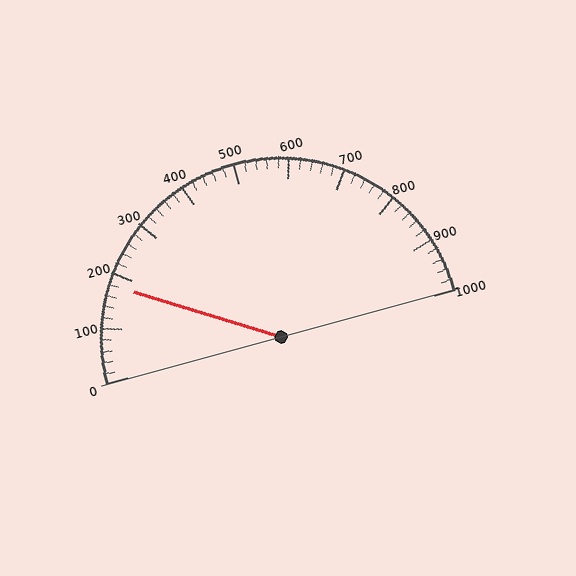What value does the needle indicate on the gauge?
The needle indicates approximately 180.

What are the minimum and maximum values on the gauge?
The gauge ranges from 0 to 1000.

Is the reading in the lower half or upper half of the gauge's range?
The reading is in the lower half of the range (0 to 1000).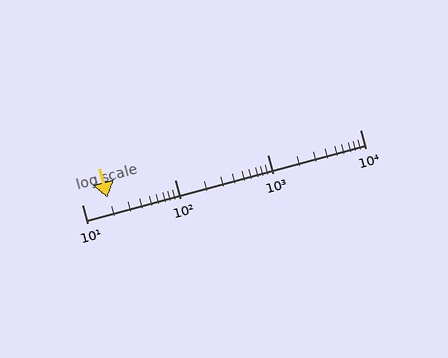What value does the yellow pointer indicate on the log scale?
The pointer indicates approximately 19.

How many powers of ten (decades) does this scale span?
The scale spans 3 decades, from 10 to 10000.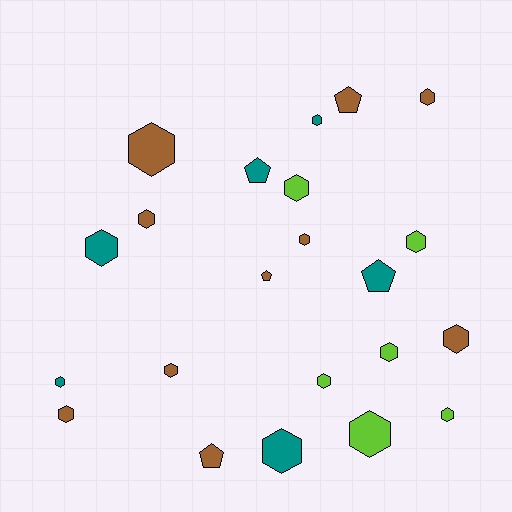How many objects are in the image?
There are 22 objects.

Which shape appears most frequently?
Hexagon, with 17 objects.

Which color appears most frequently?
Brown, with 10 objects.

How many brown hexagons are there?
There are 7 brown hexagons.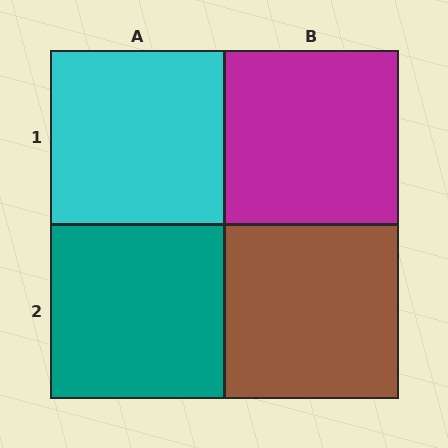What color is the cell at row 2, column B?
Brown.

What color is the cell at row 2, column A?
Teal.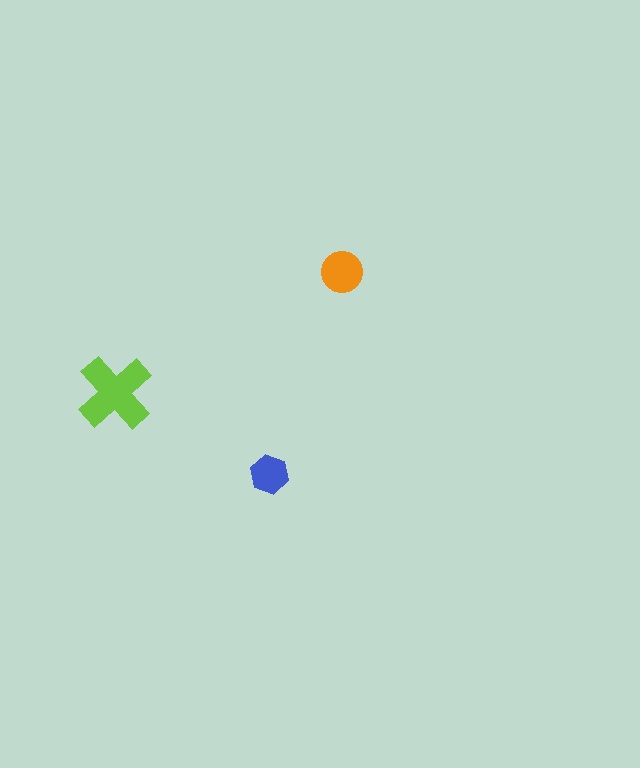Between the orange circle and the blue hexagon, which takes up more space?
The orange circle.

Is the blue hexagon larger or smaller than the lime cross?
Smaller.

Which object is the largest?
The lime cross.